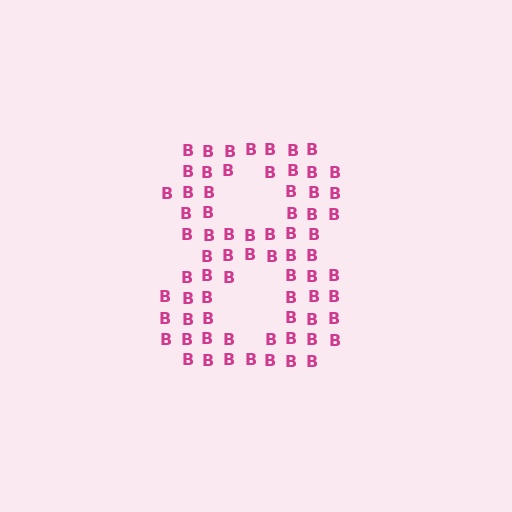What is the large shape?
The large shape is the digit 8.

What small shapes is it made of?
It is made of small letter B's.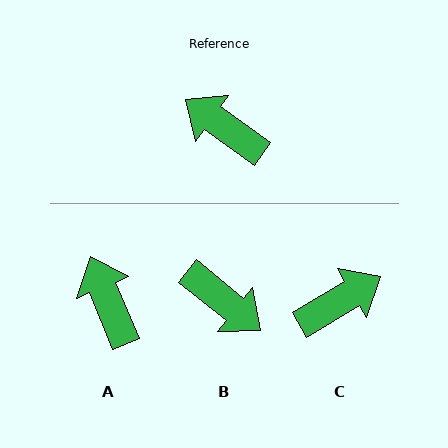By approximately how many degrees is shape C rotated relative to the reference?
Approximately 113 degrees clockwise.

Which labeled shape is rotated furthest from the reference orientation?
B, about 177 degrees away.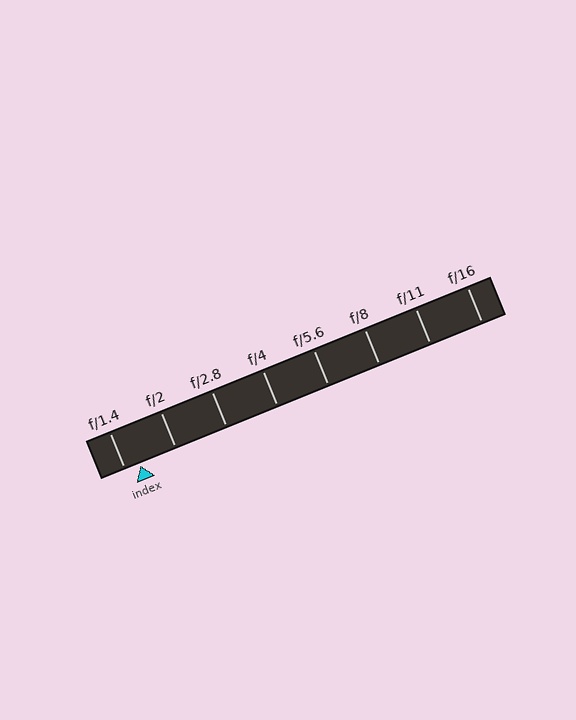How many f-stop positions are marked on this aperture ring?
There are 8 f-stop positions marked.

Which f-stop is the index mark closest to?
The index mark is closest to f/1.4.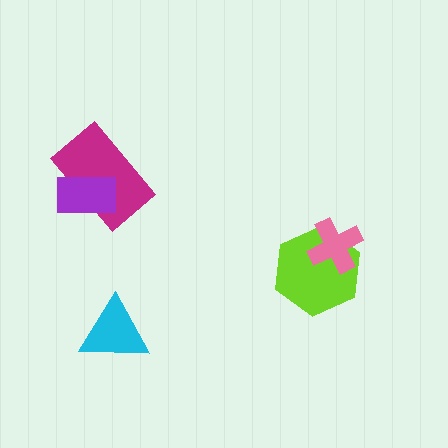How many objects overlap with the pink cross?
1 object overlaps with the pink cross.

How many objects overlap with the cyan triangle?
0 objects overlap with the cyan triangle.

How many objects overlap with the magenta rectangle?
1 object overlaps with the magenta rectangle.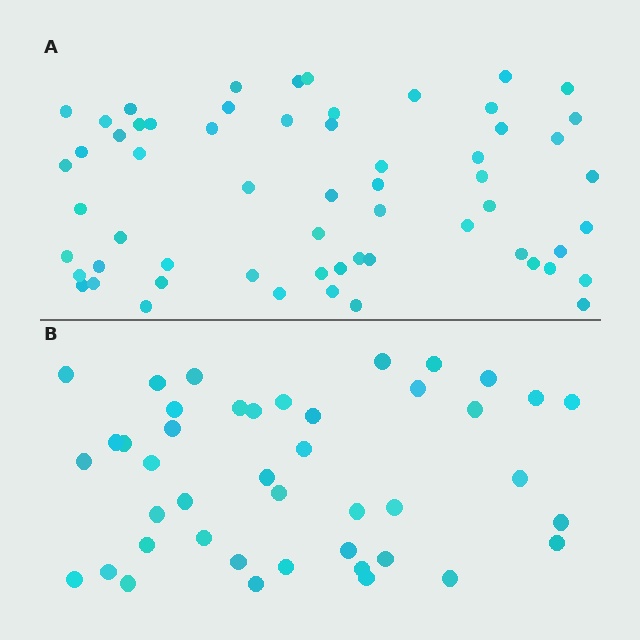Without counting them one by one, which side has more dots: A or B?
Region A (the top region) has more dots.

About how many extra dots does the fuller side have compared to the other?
Region A has approximately 15 more dots than region B.